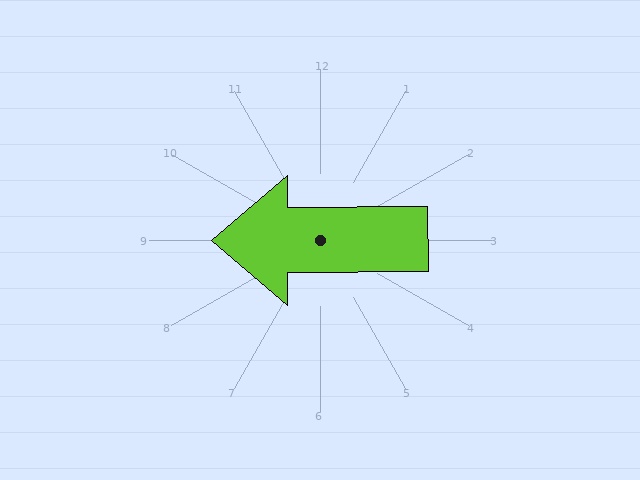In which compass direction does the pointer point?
West.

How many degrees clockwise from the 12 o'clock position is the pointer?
Approximately 270 degrees.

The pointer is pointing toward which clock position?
Roughly 9 o'clock.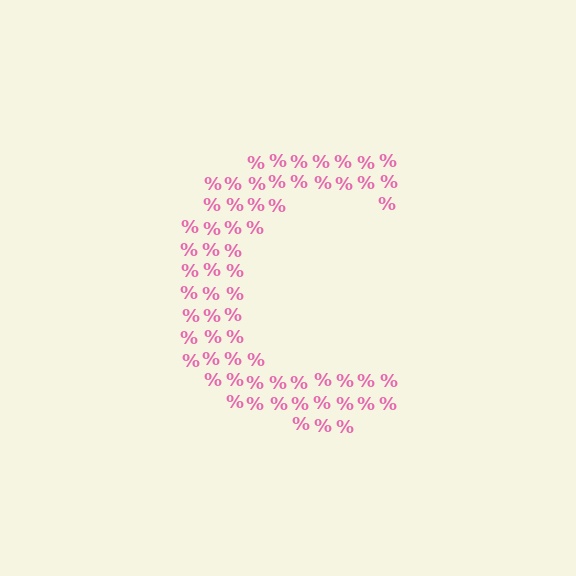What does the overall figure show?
The overall figure shows the letter C.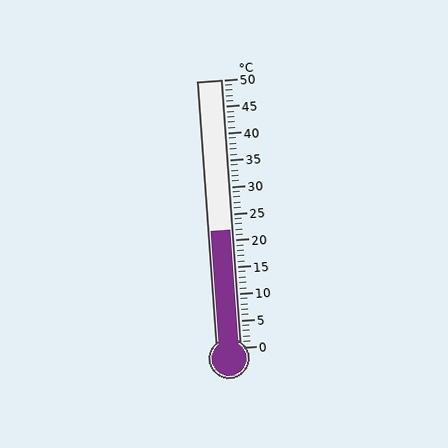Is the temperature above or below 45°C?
The temperature is below 45°C.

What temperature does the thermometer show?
The thermometer shows approximately 22°C.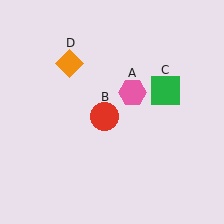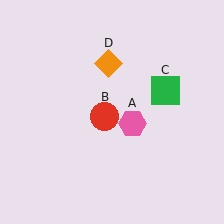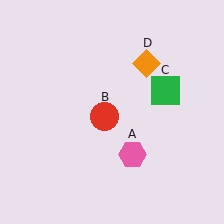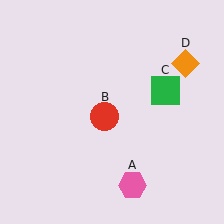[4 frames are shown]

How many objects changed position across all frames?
2 objects changed position: pink hexagon (object A), orange diamond (object D).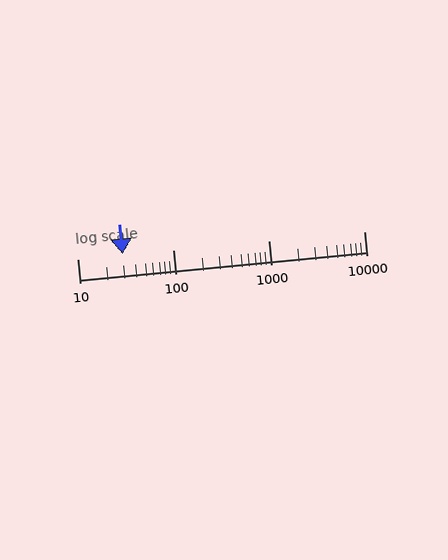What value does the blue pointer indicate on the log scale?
The pointer indicates approximately 30.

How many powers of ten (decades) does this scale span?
The scale spans 3 decades, from 10 to 10000.